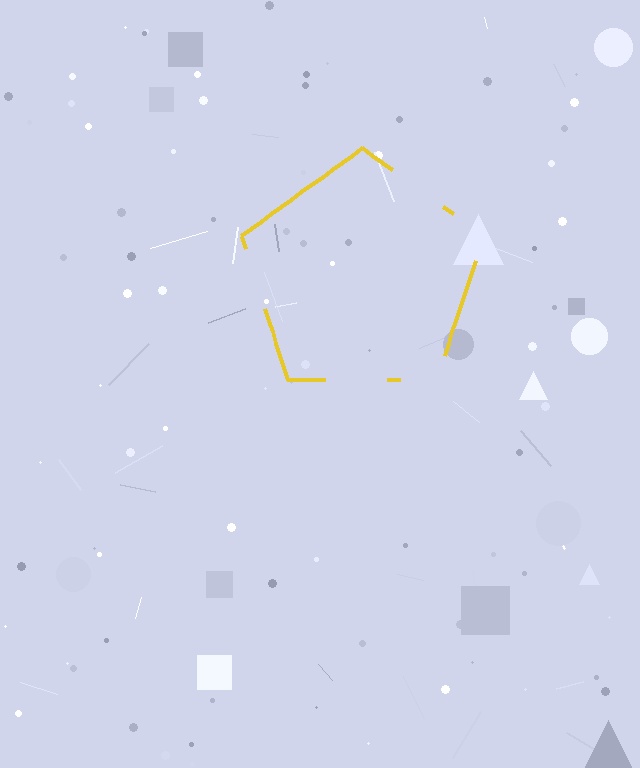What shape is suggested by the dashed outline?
The dashed outline suggests a pentagon.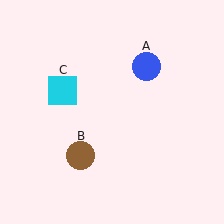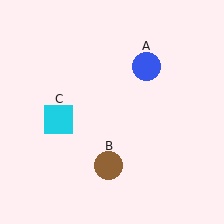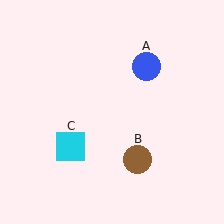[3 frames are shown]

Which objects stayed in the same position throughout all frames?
Blue circle (object A) remained stationary.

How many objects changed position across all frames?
2 objects changed position: brown circle (object B), cyan square (object C).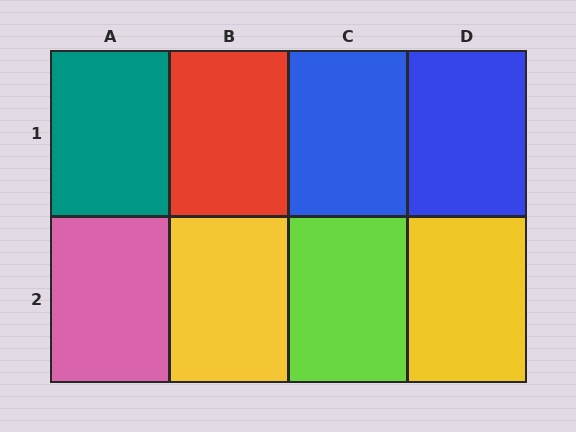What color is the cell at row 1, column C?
Blue.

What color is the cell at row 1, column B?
Red.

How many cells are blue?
2 cells are blue.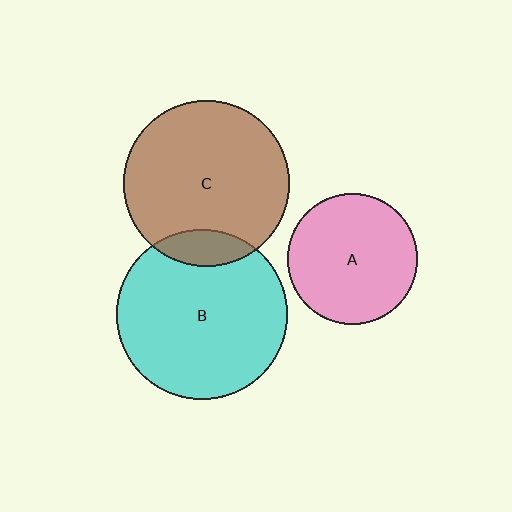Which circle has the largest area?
Circle B (cyan).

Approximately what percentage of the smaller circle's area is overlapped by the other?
Approximately 10%.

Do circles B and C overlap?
Yes.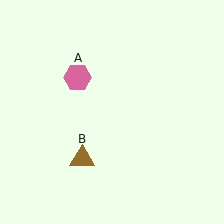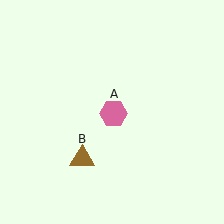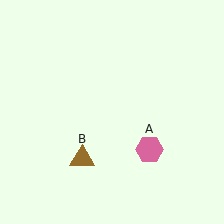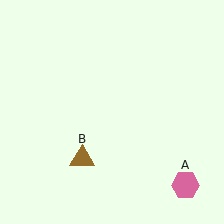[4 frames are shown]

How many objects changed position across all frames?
1 object changed position: pink hexagon (object A).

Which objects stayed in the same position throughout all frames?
Brown triangle (object B) remained stationary.